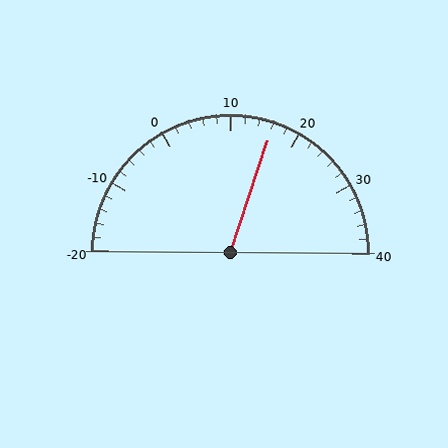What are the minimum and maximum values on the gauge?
The gauge ranges from -20 to 40.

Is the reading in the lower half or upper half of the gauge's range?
The reading is in the upper half of the range (-20 to 40).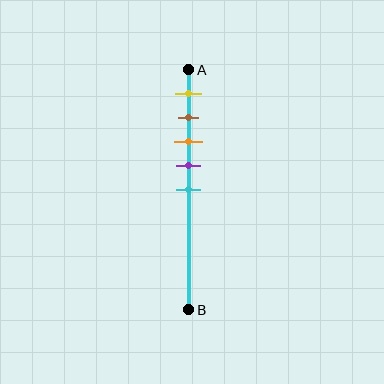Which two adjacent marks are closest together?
The brown and orange marks are the closest adjacent pair.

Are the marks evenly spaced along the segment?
Yes, the marks are approximately evenly spaced.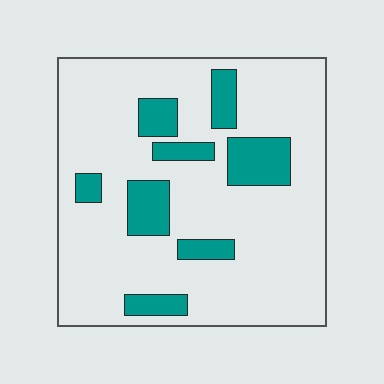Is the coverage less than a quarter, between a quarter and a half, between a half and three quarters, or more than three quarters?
Less than a quarter.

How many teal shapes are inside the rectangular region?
8.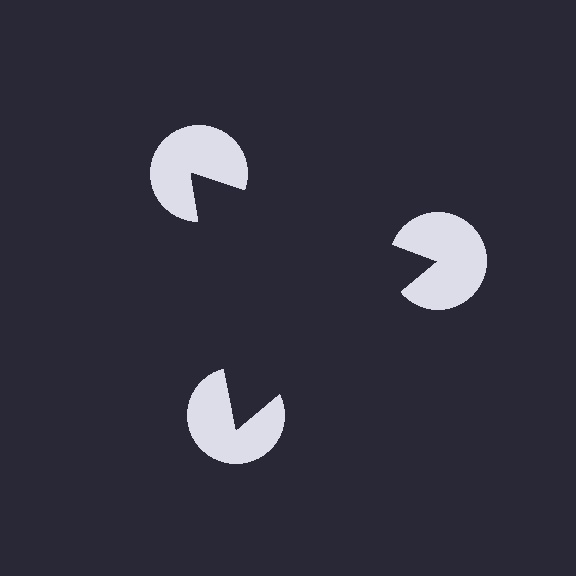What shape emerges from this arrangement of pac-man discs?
An illusory triangle — its edges are inferred from the aligned wedge cuts in the pac-man discs, not physically drawn.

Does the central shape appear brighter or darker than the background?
It typically appears slightly darker than the background, even though no actual brightness change is drawn.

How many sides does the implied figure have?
3 sides.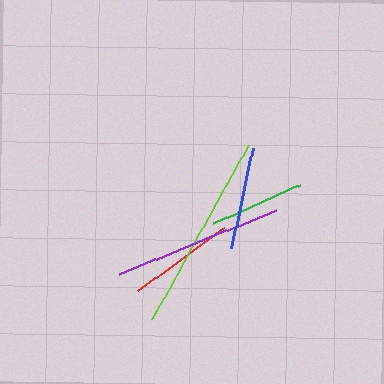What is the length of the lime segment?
The lime segment is approximately 200 pixels long.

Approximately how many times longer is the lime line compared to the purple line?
The lime line is approximately 1.2 times the length of the purple line.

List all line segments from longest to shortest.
From longest to shortest: lime, purple, red, blue, green.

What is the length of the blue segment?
The blue segment is approximately 102 pixels long.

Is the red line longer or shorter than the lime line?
The lime line is longer than the red line.